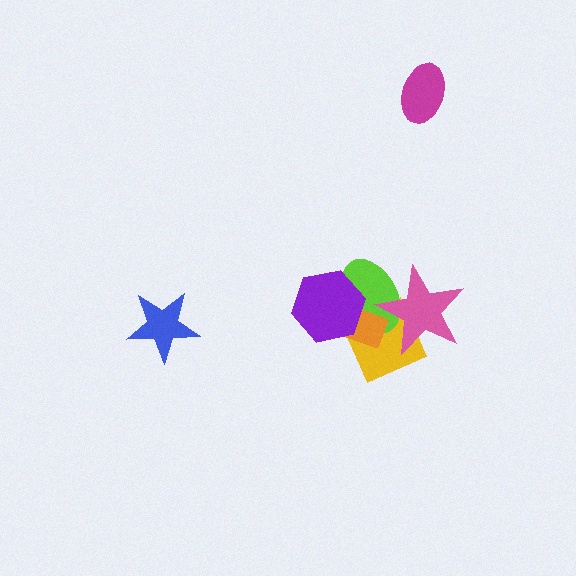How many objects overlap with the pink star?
3 objects overlap with the pink star.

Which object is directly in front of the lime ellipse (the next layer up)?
The orange rectangle is directly in front of the lime ellipse.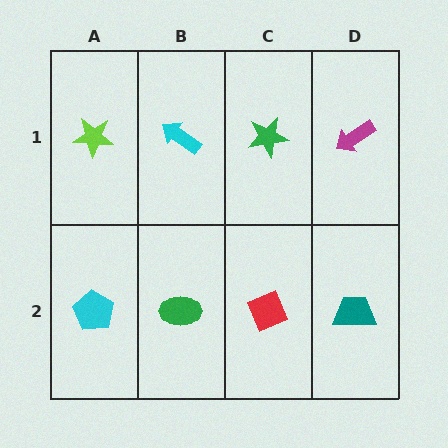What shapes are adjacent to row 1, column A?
A cyan pentagon (row 2, column A), a cyan arrow (row 1, column B).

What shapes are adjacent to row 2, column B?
A cyan arrow (row 1, column B), a cyan pentagon (row 2, column A), a red diamond (row 2, column C).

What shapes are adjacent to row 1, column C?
A red diamond (row 2, column C), a cyan arrow (row 1, column B), a magenta arrow (row 1, column D).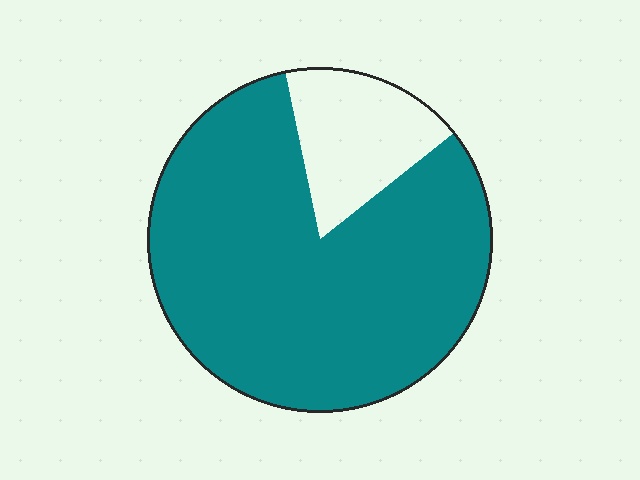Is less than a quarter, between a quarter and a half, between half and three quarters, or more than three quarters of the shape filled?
More than three quarters.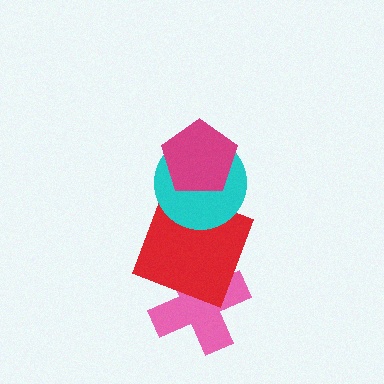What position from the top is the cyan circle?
The cyan circle is 2nd from the top.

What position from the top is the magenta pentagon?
The magenta pentagon is 1st from the top.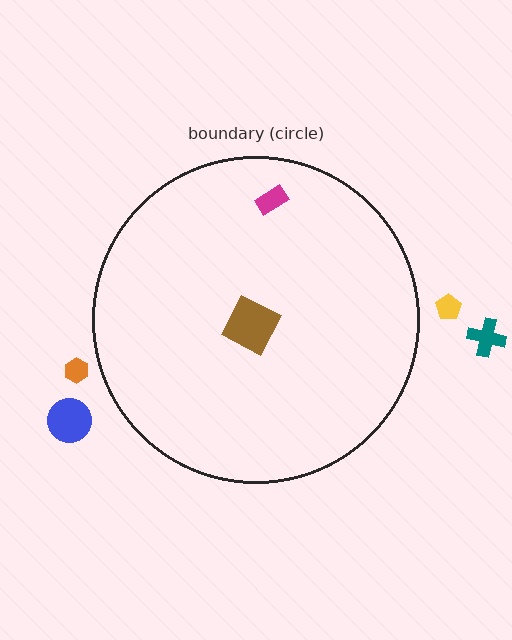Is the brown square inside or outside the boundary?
Inside.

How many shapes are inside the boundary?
2 inside, 4 outside.